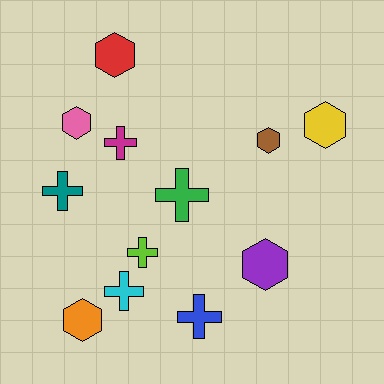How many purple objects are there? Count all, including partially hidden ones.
There is 1 purple object.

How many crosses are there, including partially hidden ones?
There are 6 crosses.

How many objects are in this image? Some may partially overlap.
There are 12 objects.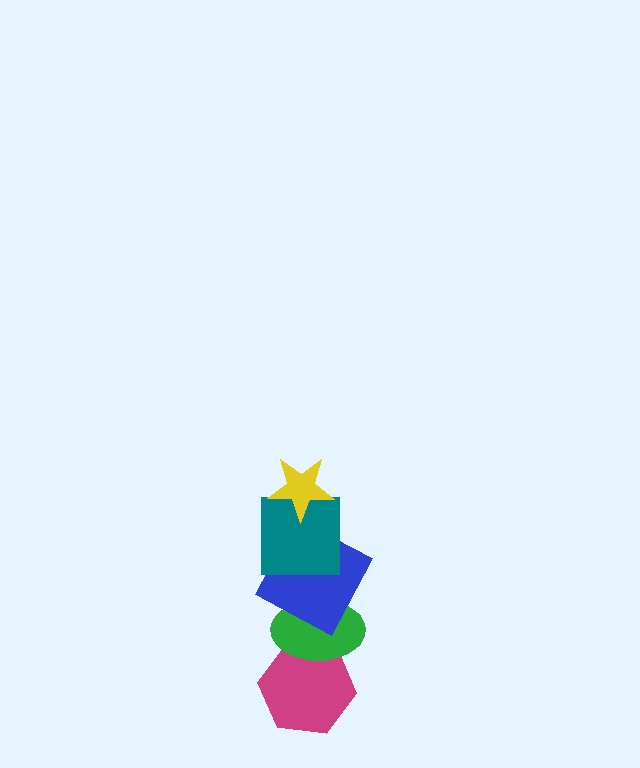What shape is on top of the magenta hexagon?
The green ellipse is on top of the magenta hexagon.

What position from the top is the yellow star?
The yellow star is 1st from the top.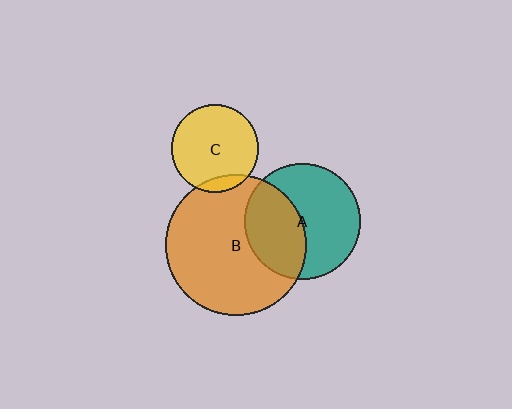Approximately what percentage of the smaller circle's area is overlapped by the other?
Approximately 40%.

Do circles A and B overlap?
Yes.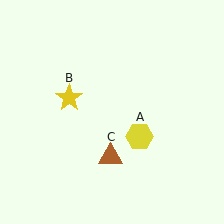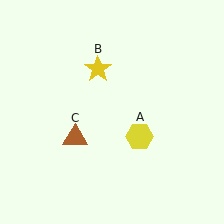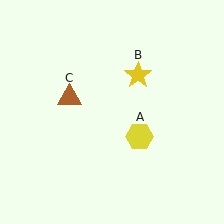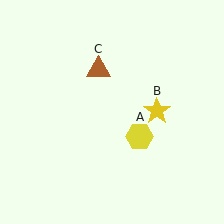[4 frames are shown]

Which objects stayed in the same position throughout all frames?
Yellow hexagon (object A) remained stationary.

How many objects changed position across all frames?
2 objects changed position: yellow star (object B), brown triangle (object C).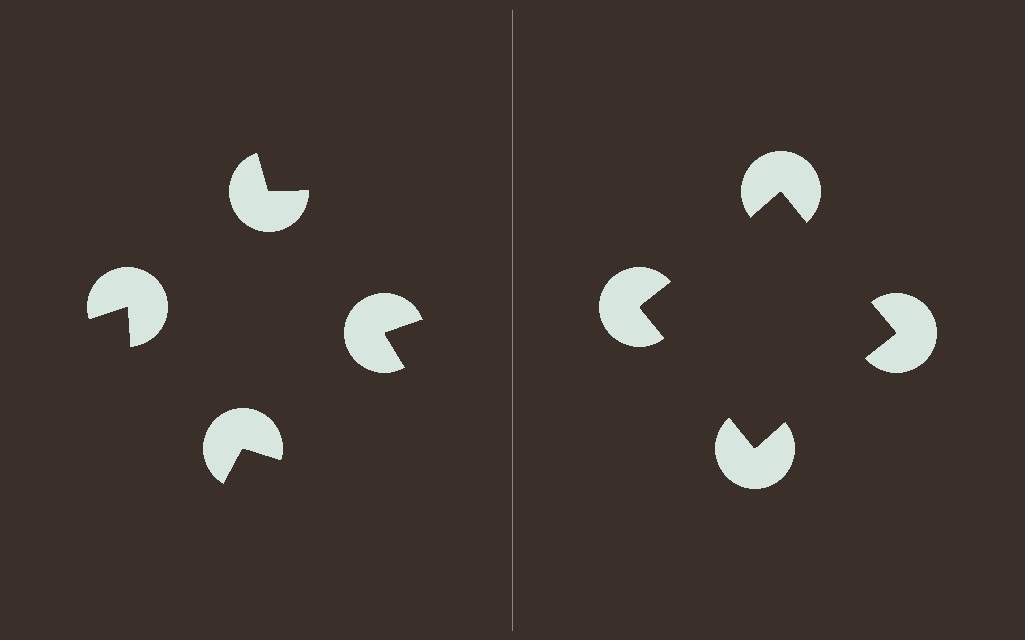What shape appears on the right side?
An illusory square.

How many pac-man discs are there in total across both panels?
8 — 4 on each side.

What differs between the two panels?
The pac-man discs are positioned identically on both sides; only the wedge orientations differ. On the right they align to a square; on the left they are misaligned.